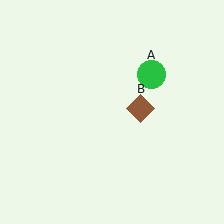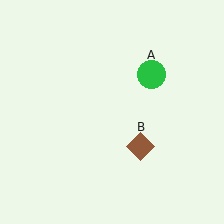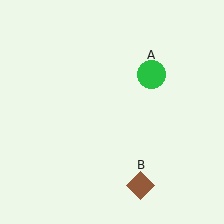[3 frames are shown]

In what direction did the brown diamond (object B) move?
The brown diamond (object B) moved down.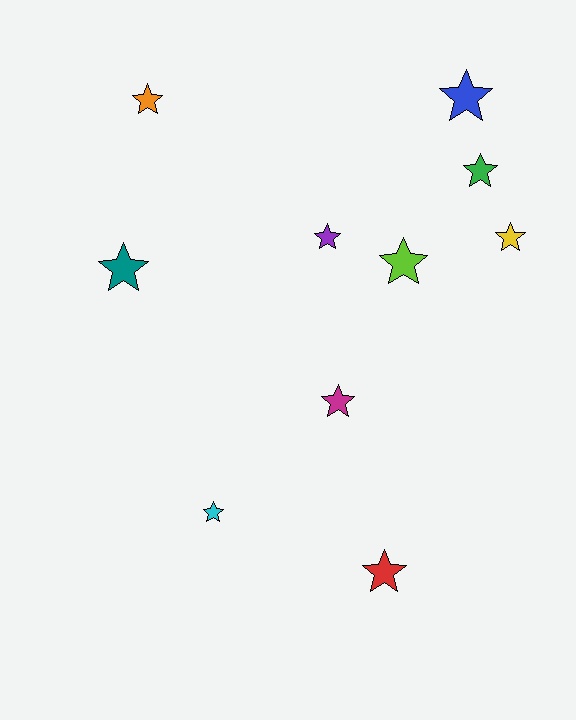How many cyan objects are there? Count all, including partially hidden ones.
There is 1 cyan object.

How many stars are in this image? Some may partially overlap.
There are 10 stars.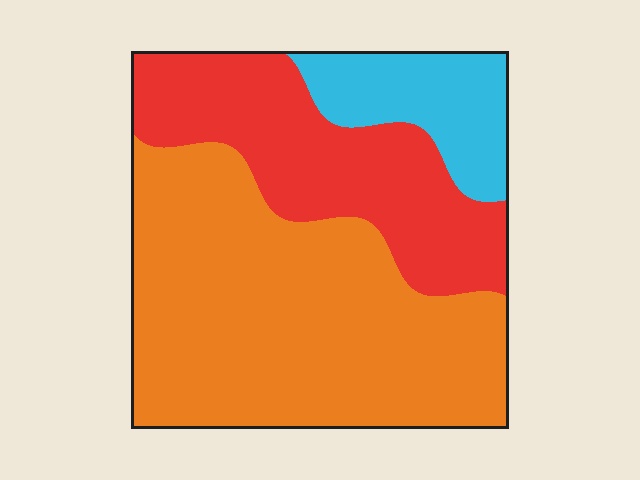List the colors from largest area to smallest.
From largest to smallest: orange, red, cyan.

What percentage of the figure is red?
Red takes up about one third (1/3) of the figure.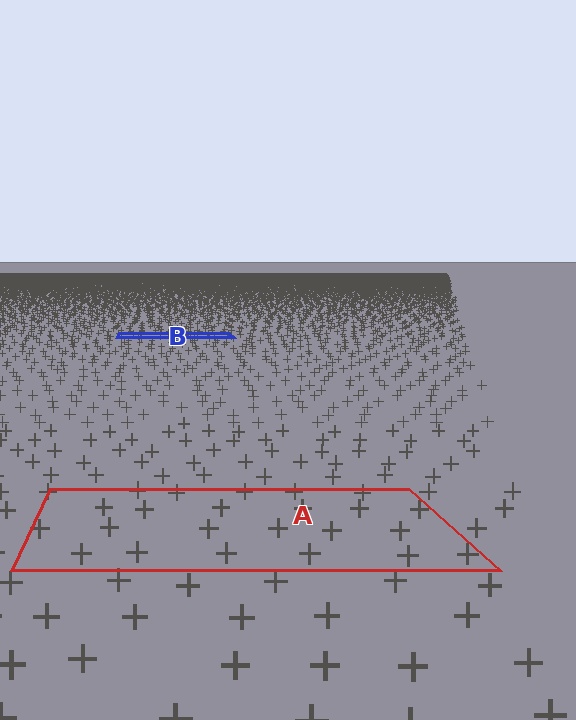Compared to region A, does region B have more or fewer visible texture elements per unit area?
Region B has more texture elements per unit area — they are packed more densely because it is farther away.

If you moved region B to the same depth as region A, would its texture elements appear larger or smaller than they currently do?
They would appear larger. At a closer depth, the same texture elements are projected at a bigger on-screen size.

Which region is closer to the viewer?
Region A is closer. The texture elements there are larger and more spread out.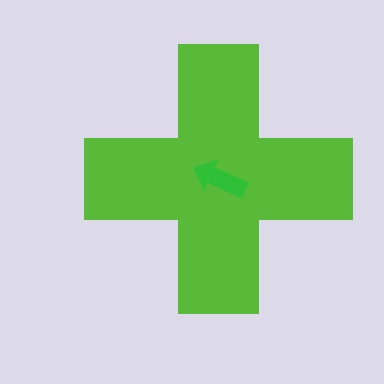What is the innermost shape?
The green arrow.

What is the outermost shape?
The lime cross.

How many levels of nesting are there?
2.